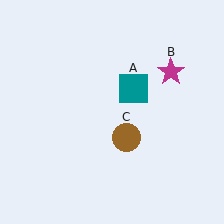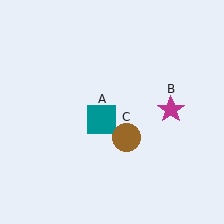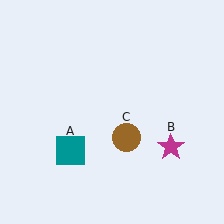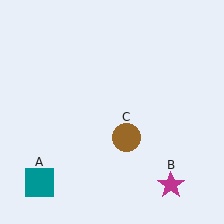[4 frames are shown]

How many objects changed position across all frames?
2 objects changed position: teal square (object A), magenta star (object B).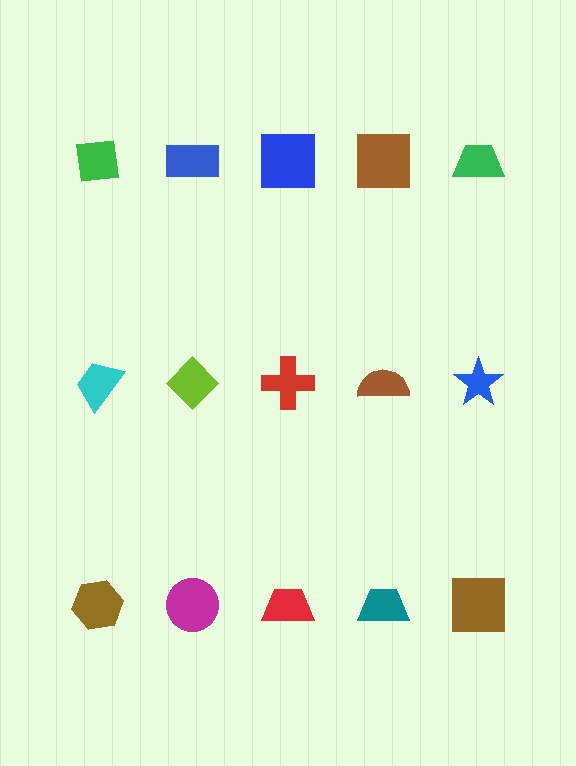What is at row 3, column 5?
A brown square.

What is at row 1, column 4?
A brown square.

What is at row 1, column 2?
A blue rectangle.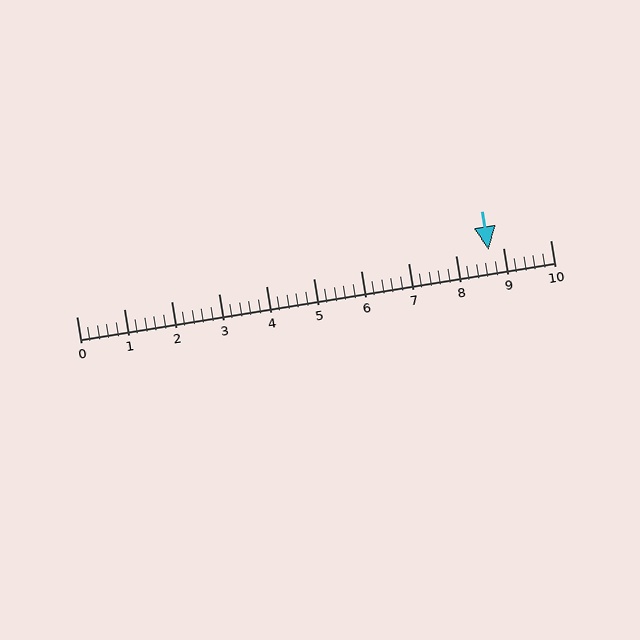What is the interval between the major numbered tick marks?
The major tick marks are spaced 1 units apart.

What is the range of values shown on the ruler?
The ruler shows values from 0 to 10.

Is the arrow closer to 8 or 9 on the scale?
The arrow is closer to 9.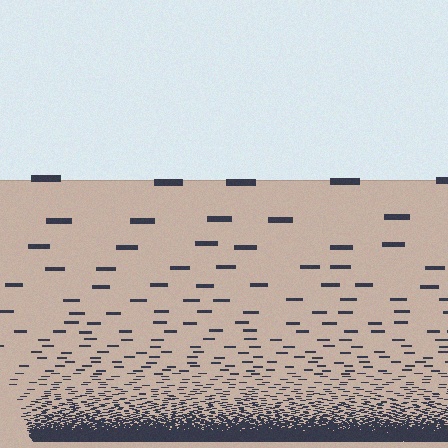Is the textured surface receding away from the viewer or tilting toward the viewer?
The surface appears to tilt toward the viewer. Texture elements get larger and sparser toward the top.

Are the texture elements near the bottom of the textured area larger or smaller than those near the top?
Smaller. The gradient is inverted — elements near the bottom are smaller and denser.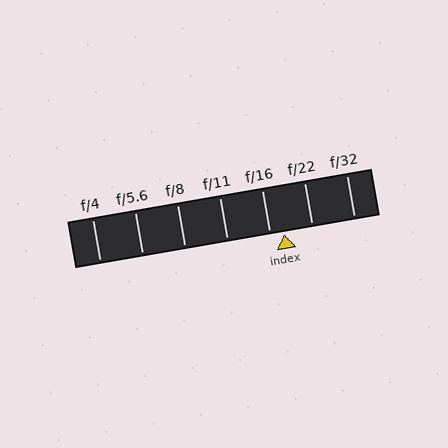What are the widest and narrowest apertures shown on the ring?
The widest aperture shown is f/4 and the narrowest is f/32.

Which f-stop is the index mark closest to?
The index mark is closest to f/16.